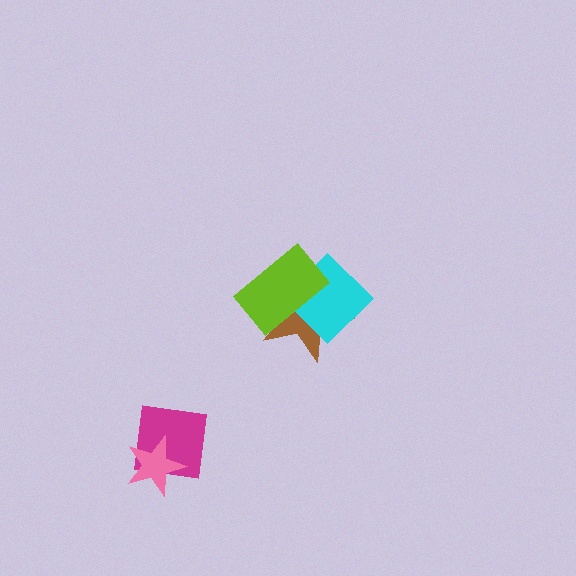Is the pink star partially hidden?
No, no other shape covers it.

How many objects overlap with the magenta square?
1 object overlaps with the magenta square.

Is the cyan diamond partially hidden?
Yes, it is partially covered by another shape.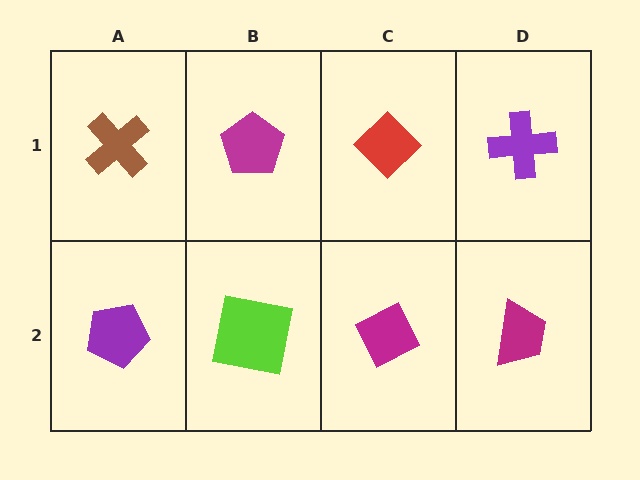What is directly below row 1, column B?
A lime square.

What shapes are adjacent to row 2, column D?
A purple cross (row 1, column D), a magenta diamond (row 2, column C).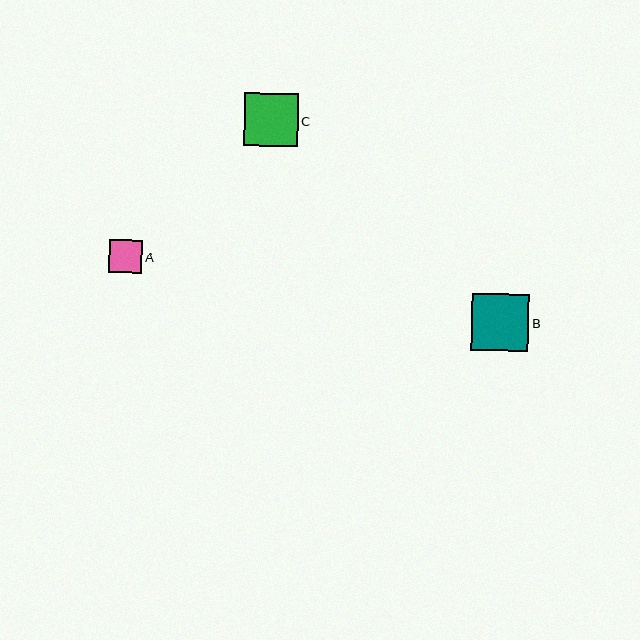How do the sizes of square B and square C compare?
Square B and square C are approximately the same size.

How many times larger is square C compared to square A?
Square C is approximately 1.6 times the size of square A.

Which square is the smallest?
Square A is the smallest with a size of approximately 34 pixels.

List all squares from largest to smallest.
From largest to smallest: B, C, A.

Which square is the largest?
Square B is the largest with a size of approximately 57 pixels.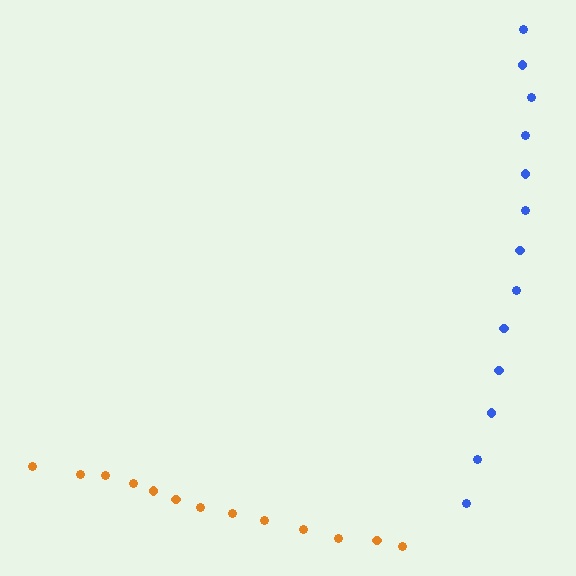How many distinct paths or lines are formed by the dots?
There are 2 distinct paths.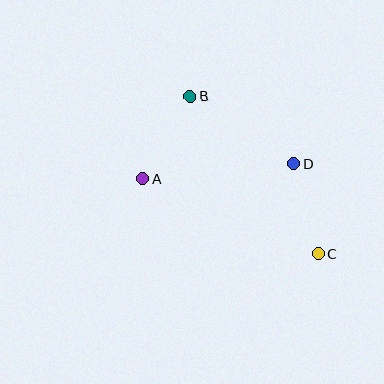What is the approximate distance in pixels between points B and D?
The distance between B and D is approximately 123 pixels.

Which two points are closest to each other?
Points C and D are closest to each other.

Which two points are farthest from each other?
Points B and C are farthest from each other.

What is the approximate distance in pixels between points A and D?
The distance between A and D is approximately 151 pixels.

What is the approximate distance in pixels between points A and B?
The distance between A and B is approximately 96 pixels.